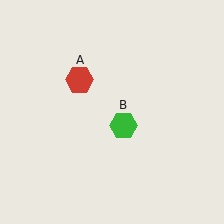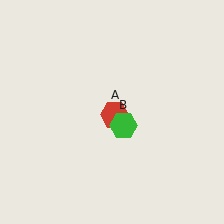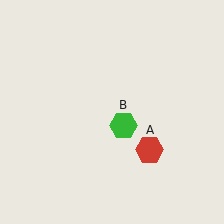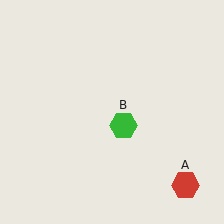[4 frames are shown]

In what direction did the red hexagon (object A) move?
The red hexagon (object A) moved down and to the right.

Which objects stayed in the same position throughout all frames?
Green hexagon (object B) remained stationary.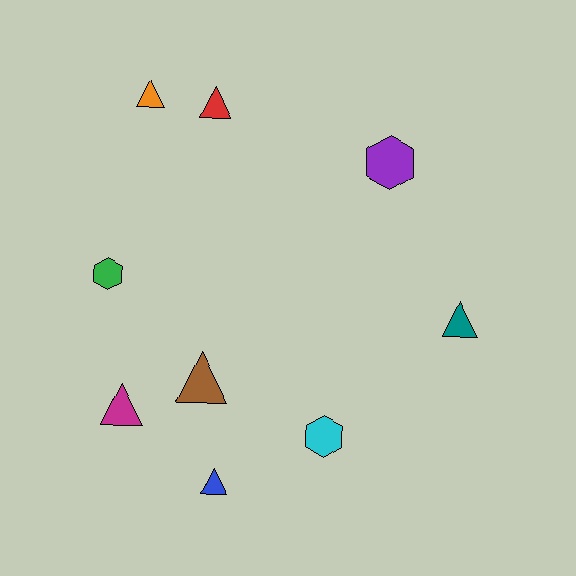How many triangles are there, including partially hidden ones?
There are 6 triangles.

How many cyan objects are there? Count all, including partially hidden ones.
There is 1 cyan object.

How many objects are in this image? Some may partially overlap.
There are 9 objects.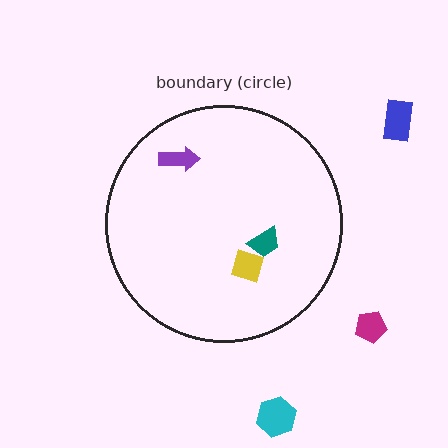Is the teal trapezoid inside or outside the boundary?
Inside.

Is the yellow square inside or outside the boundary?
Inside.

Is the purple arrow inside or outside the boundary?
Inside.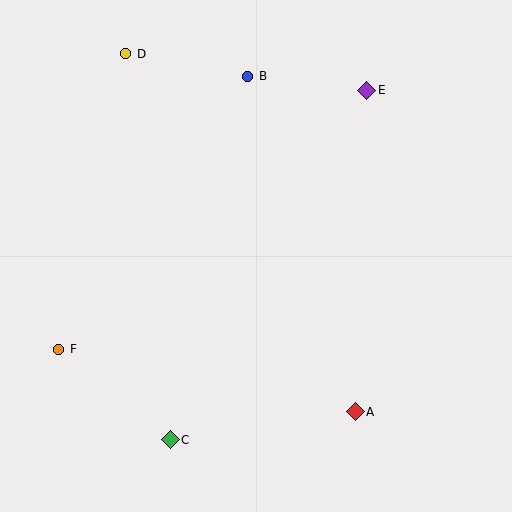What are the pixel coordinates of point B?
Point B is at (248, 76).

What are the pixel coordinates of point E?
Point E is at (367, 90).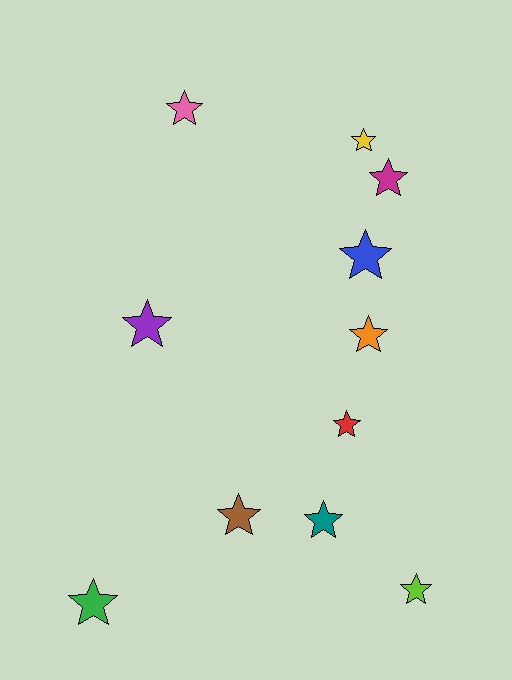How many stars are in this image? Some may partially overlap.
There are 11 stars.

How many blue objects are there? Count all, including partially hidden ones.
There is 1 blue object.